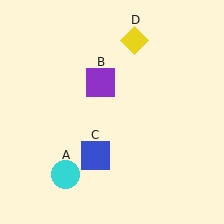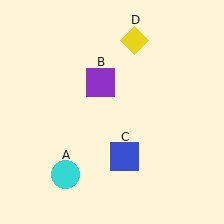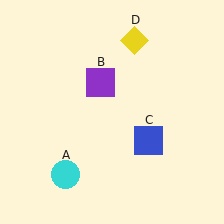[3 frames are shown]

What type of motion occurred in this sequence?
The blue square (object C) rotated counterclockwise around the center of the scene.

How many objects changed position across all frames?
1 object changed position: blue square (object C).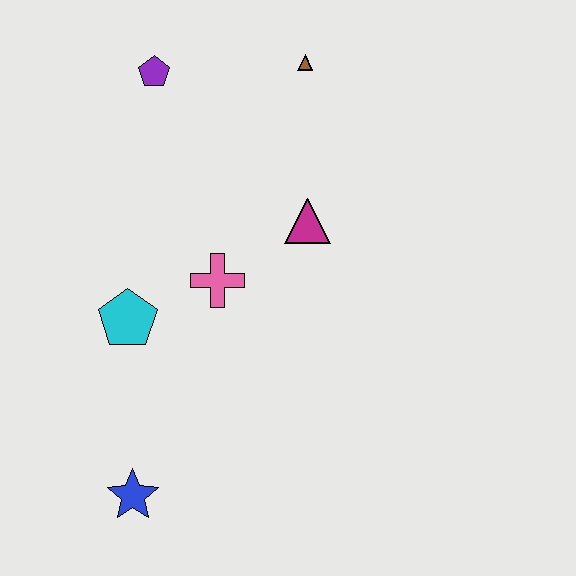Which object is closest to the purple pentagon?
The brown triangle is closest to the purple pentagon.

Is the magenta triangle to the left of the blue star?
No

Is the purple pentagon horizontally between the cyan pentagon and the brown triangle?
Yes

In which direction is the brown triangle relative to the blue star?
The brown triangle is above the blue star.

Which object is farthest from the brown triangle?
The blue star is farthest from the brown triangle.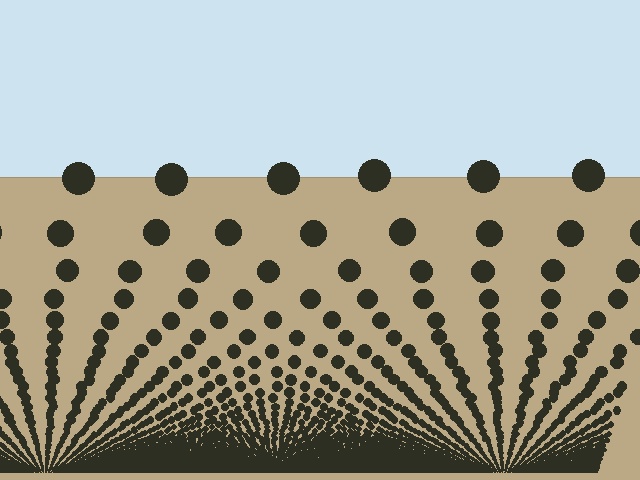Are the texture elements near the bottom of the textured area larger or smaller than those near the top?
Smaller. The gradient is inverted — elements near the bottom are smaller and denser.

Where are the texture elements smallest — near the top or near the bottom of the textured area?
Near the bottom.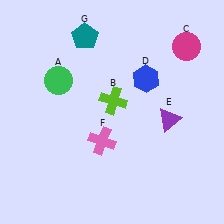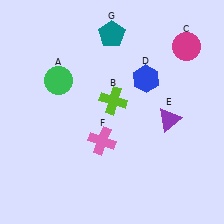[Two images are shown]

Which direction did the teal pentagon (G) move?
The teal pentagon (G) moved right.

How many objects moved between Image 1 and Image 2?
1 object moved between the two images.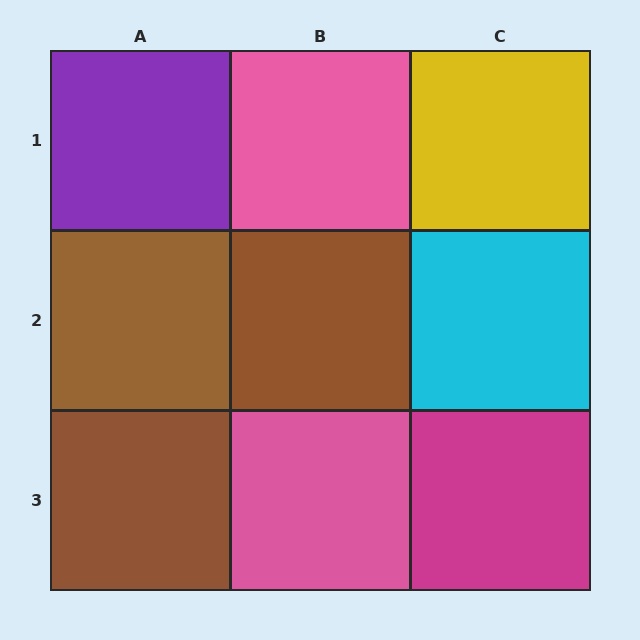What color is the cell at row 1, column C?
Yellow.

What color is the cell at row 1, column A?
Purple.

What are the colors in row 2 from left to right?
Brown, brown, cyan.